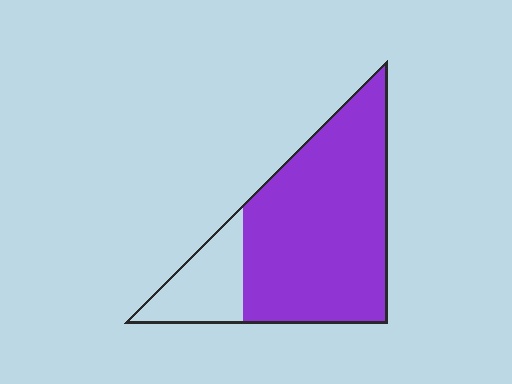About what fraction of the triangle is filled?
About four fifths (4/5).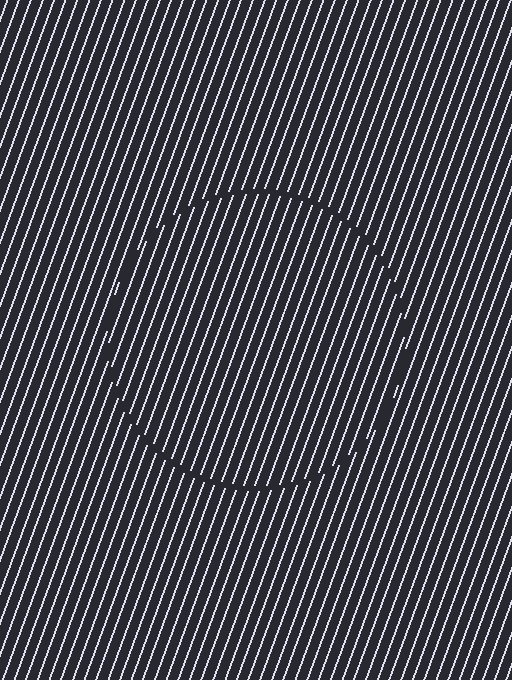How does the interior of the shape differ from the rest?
The interior of the shape contains the same grating, shifted by half a period — the contour is defined by the phase discontinuity where line-ends from the inner and outer gratings abut.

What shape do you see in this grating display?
An illusory circle. The interior of the shape contains the same grating, shifted by half a period — the contour is defined by the phase discontinuity where line-ends from the inner and outer gratings abut.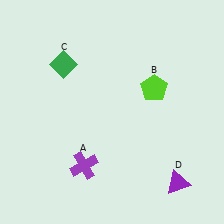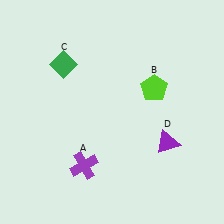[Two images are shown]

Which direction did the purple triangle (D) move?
The purple triangle (D) moved up.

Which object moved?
The purple triangle (D) moved up.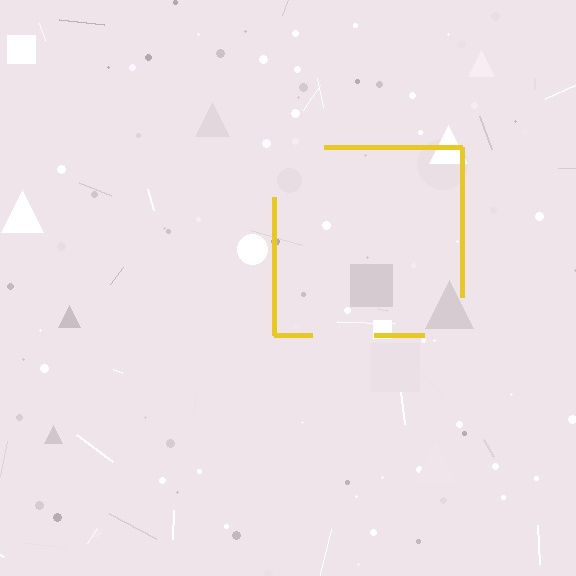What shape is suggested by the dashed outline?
The dashed outline suggests a square.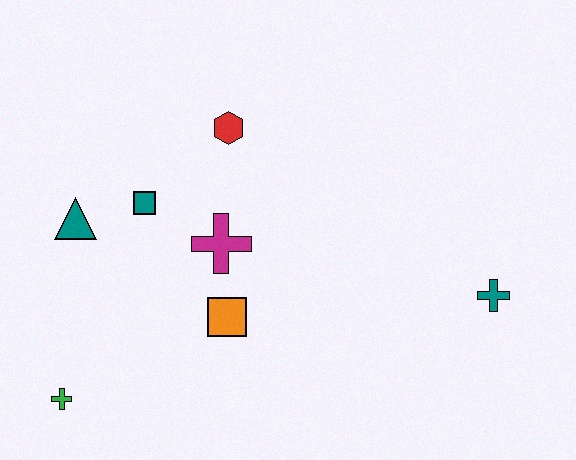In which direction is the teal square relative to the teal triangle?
The teal square is to the right of the teal triangle.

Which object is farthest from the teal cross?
The green cross is farthest from the teal cross.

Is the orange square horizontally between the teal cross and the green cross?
Yes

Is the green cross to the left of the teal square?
Yes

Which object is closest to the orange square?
The magenta cross is closest to the orange square.